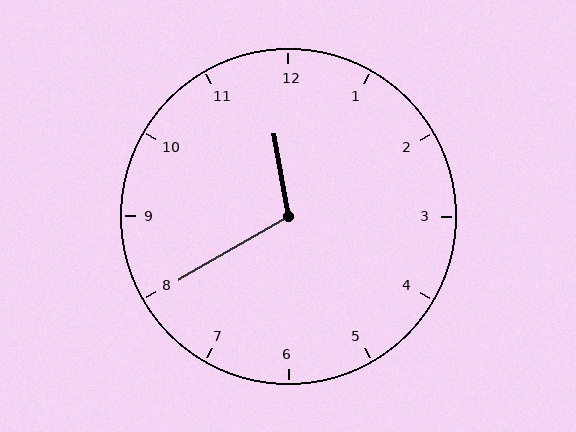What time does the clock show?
11:40.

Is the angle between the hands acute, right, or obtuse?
It is obtuse.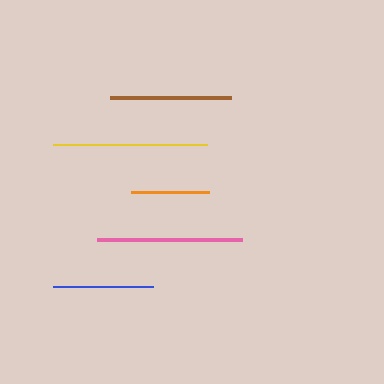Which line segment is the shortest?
The orange line is the shortest at approximately 78 pixels.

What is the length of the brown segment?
The brown segment is approximately 120 pixels long.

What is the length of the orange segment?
The orange segment is approximately 78 pixels long.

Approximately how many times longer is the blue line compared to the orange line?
The blue line is approximately 1.3 times the length of the orange line.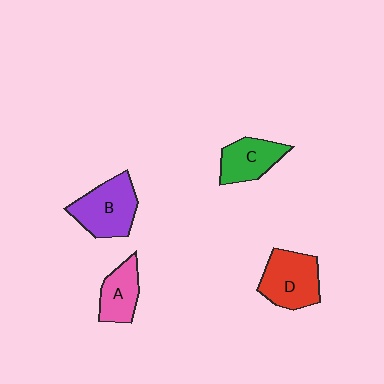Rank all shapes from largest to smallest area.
From largest to smallest: B (purple), D (red), C (green), A (pink).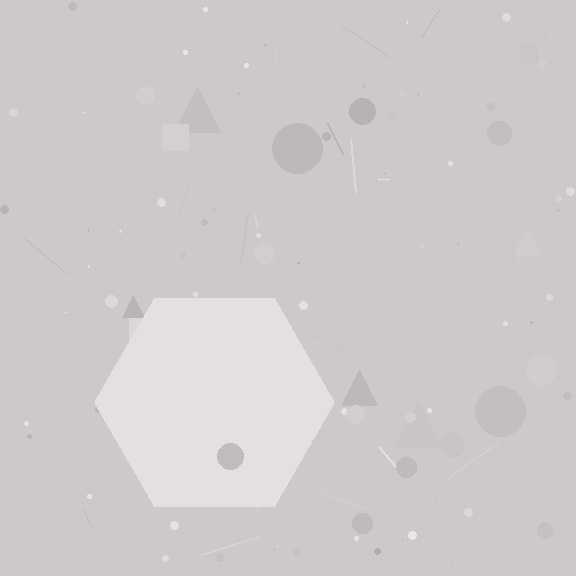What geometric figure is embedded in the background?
A hexagon is embedded in the background.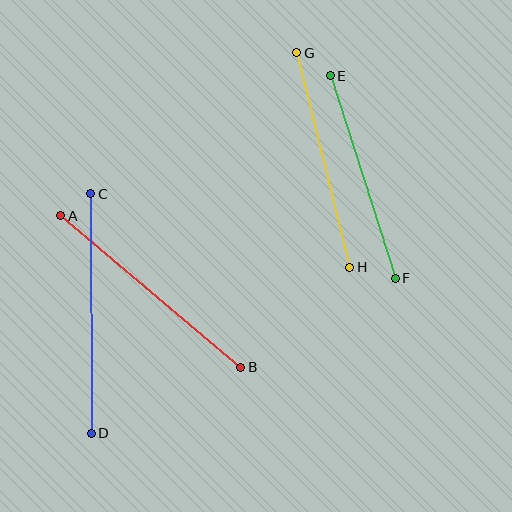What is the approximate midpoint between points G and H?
The midpoint is at approximately (323, 160) pixels.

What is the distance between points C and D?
The distance is approximately 239 pixels.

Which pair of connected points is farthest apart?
Points C and D are farthest apart.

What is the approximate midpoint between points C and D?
The midpoint is at approximately (91, 314) pixels.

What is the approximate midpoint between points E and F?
The midpoint is at approximately (363, 177) pixels.